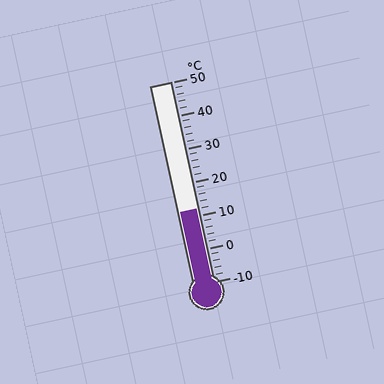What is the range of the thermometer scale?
The thermometer scale ranges from -10°C to 50°C.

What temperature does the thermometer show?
The thermometer shows approximately 12°C.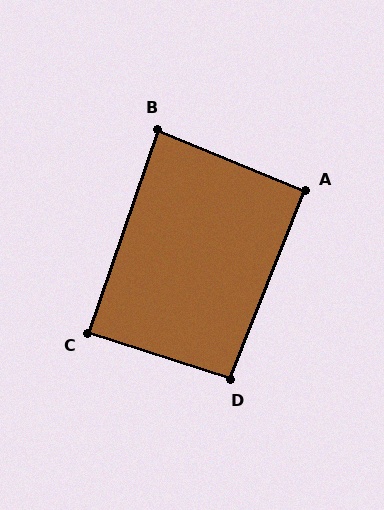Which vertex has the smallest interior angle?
B, at approximately 86 degrees.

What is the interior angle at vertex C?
Approximately 89 degrees (approximately right).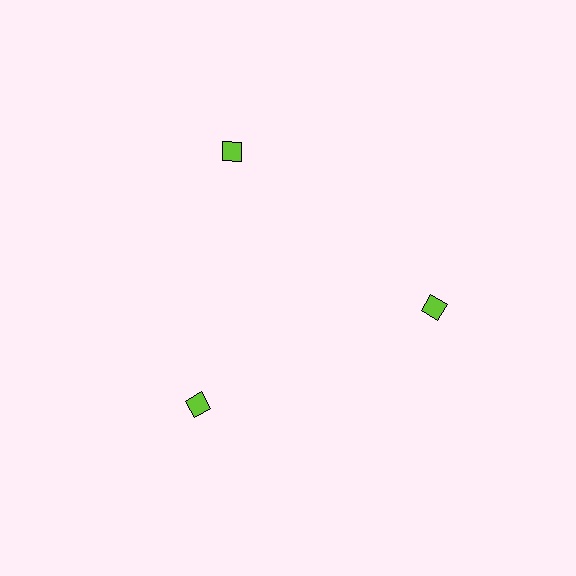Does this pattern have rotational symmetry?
Yes, this pattern has 3-fold rotational symmetry. It looks the same after rotating 120 degrees around the center.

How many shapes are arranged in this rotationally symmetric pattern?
There are 3 shapes, arranged in 3 groups of 1.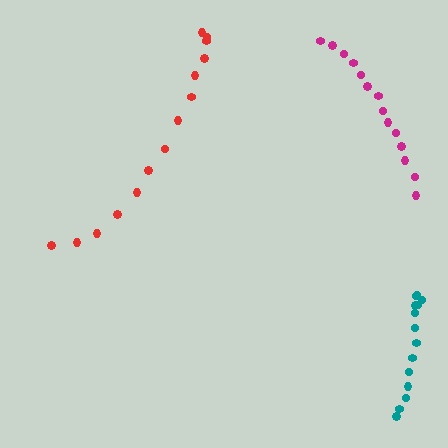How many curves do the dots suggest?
There are 3 distinct paths.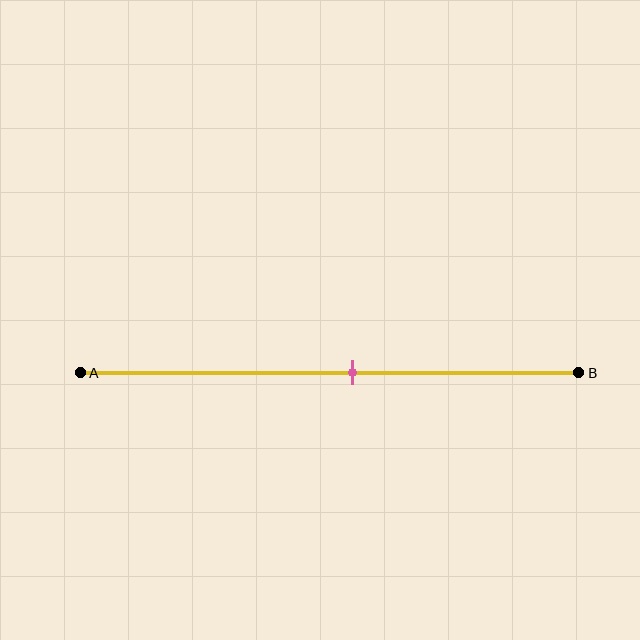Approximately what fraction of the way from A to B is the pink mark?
The pink mark is approximately 55% of the way from A to B.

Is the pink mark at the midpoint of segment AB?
No, the mark is at about 55% from A, not at the 50% midpoint.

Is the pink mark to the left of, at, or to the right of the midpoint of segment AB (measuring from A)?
The pink mark is to the right of the midpoint of segment AB.